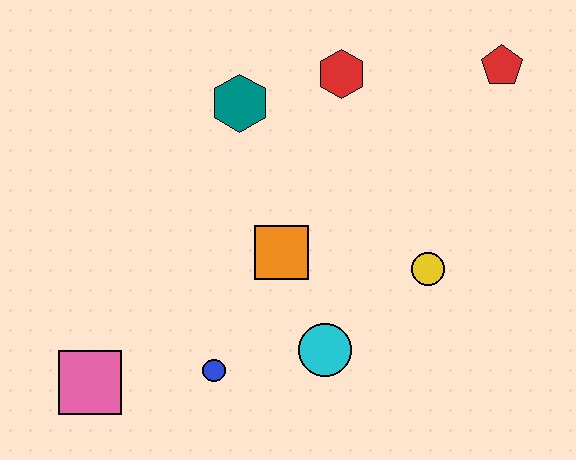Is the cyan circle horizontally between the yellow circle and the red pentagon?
No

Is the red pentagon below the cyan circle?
No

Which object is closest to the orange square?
The cyan circle is closest to the orange square.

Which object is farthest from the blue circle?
The red pentagon is farthest from the blue circle.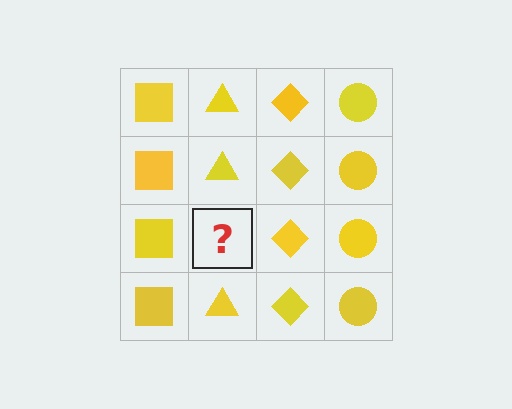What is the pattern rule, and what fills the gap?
The rule is that each column has a consistent shape. The gap should be filled with a yellow triangle.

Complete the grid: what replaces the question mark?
The question mark should be replaced with a yellow triangle.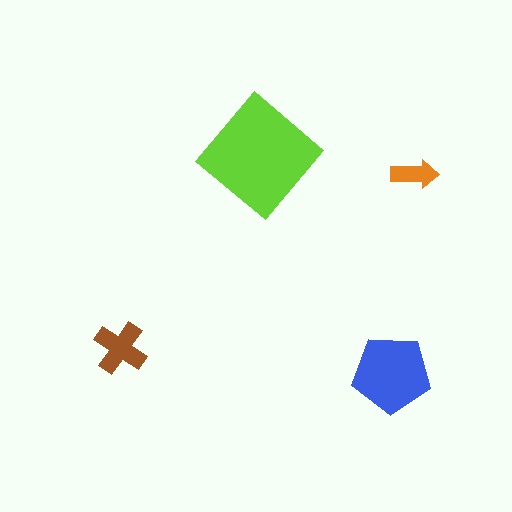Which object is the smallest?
The orange arrow.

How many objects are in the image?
There are 4 objects in the image.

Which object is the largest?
The lime diamond.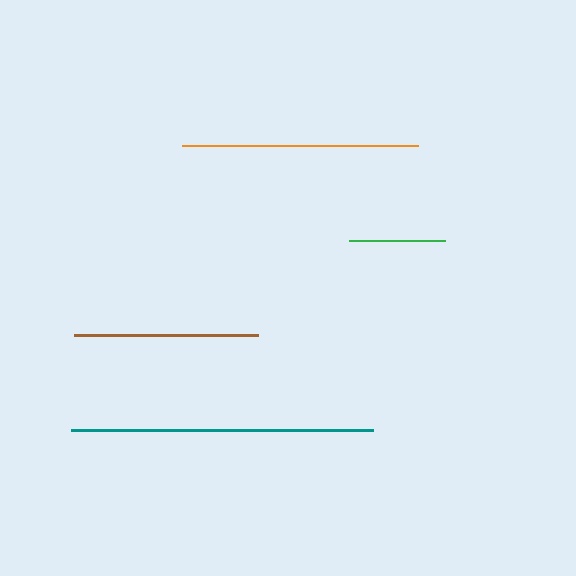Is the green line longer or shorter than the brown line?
The brown line is longer than the green line.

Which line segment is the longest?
The teal line is the longest at approximately 302 pixels.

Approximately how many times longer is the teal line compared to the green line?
The teal line is approximately 3.1 times the length of the green line.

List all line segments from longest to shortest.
From longest to shortest: teal, orange, brown, green.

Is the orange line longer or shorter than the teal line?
The teal line is longer than the orange line.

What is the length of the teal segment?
The teal segment is approximately 302 pixels long.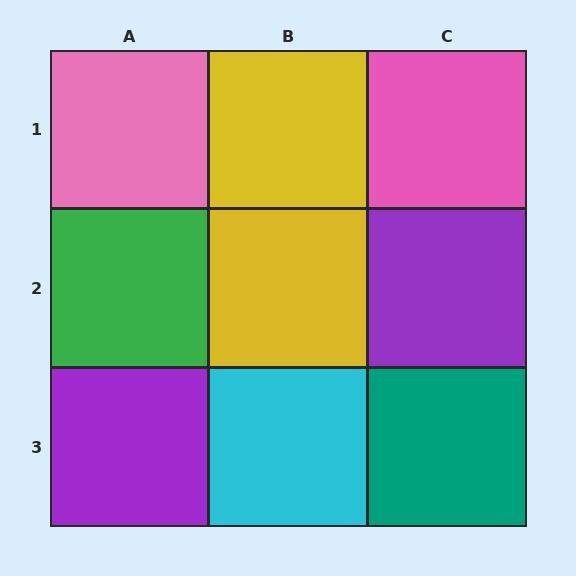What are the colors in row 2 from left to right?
Green, yellow, purple.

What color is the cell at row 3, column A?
Purple.